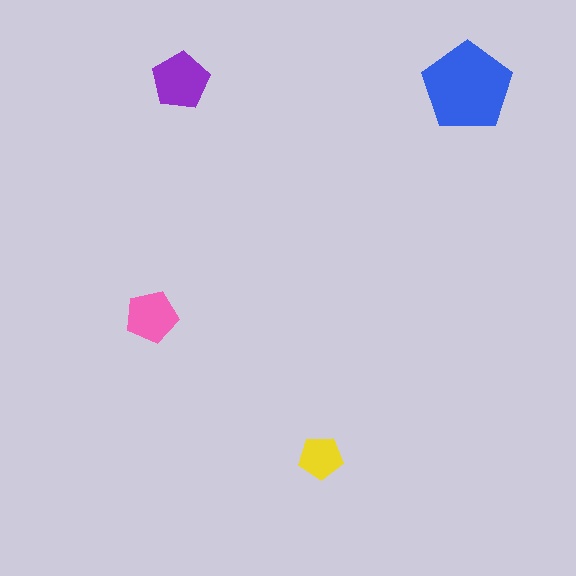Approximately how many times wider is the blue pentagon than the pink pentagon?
About 1.5 times wider.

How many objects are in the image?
There are 4 objects in the image.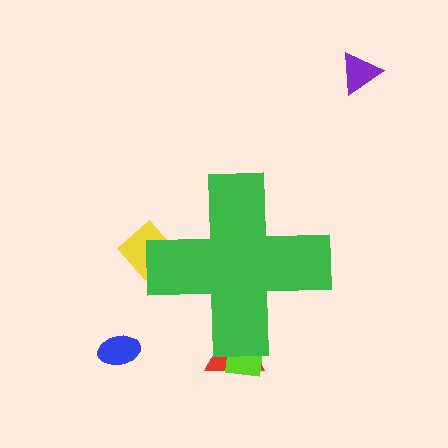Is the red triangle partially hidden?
Yes, the red triangle is partially hidden behind the green cross.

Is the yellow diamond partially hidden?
Yes, the yellow diamond is partially hidden behind the green cross.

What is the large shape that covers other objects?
A green cross.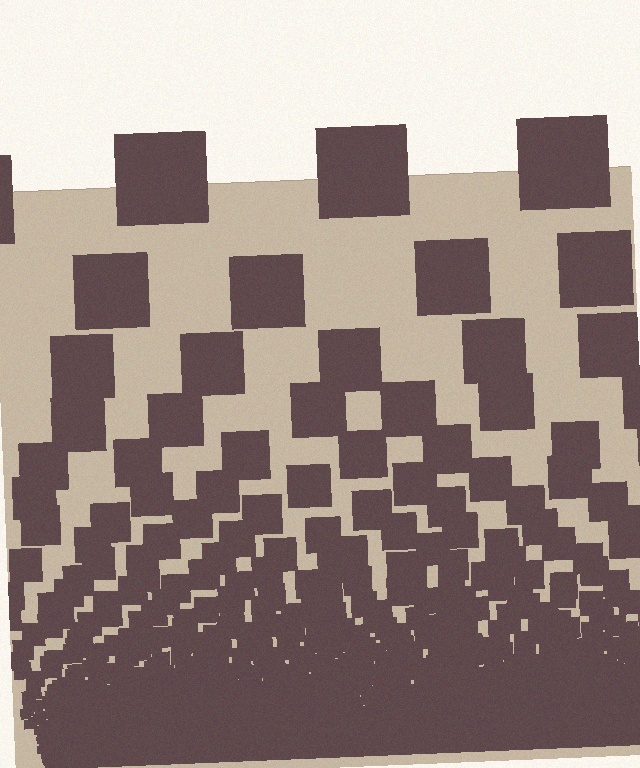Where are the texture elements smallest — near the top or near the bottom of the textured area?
Near the bottom.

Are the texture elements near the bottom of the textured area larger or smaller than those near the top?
Smaller. The gradient is inverted — elements near the bottom are smaller and denser.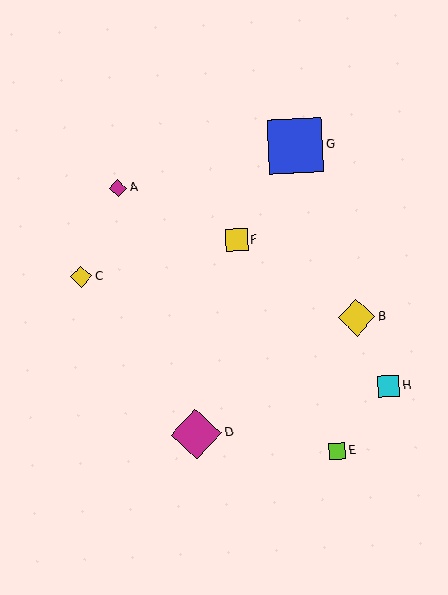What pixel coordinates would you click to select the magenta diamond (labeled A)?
Click at (118, 188) to select the magenta diamond A.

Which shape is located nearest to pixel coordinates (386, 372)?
The cyan square (labeled H) at (389, 386) is nearest to that location.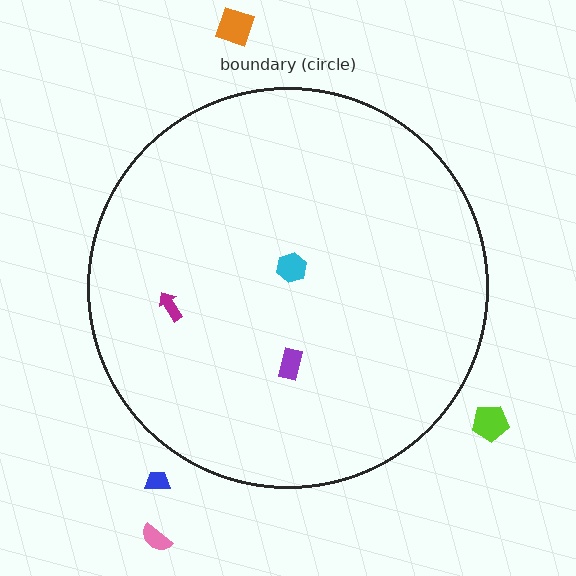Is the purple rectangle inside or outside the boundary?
Inside.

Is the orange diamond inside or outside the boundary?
Outside.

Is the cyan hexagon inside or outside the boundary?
Inside.